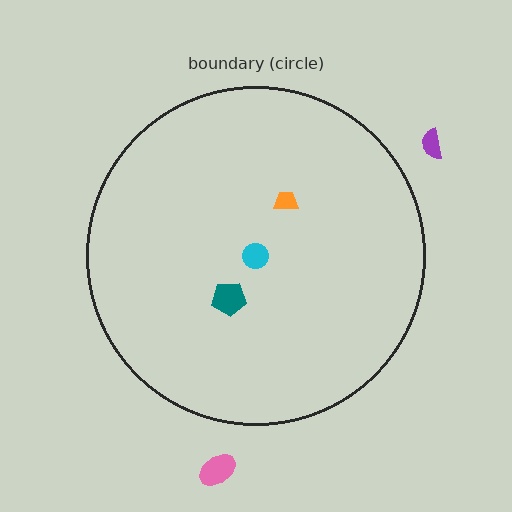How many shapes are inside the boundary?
3 inside, 2 outside.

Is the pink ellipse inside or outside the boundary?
Outside.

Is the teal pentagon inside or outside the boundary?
Inside.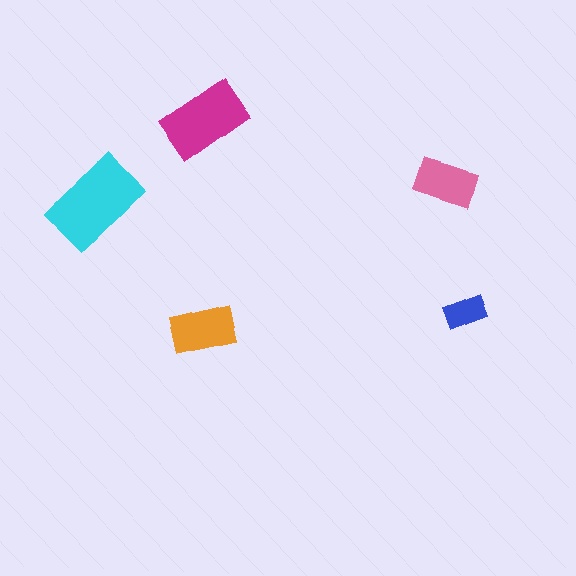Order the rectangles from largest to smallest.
the cyan one, the magenta one, the orange one, the pink one, the blue one.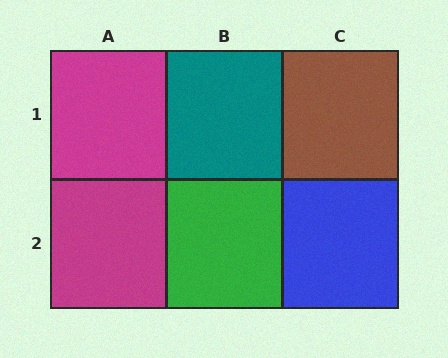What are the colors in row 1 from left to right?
Magenta, teal, brown.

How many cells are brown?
1 cell is brown.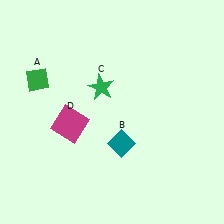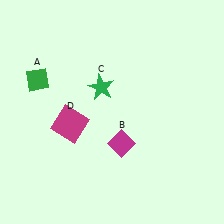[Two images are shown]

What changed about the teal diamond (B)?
In Image 1, B is teal. In Image 2, it changed to magenta.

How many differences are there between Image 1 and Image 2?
There is 1 difference between the two images.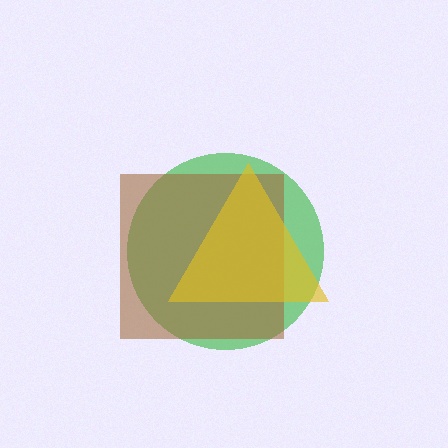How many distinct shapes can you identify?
There are 3 distinct shapes: a green circle, a brown square, a yellow triangle.